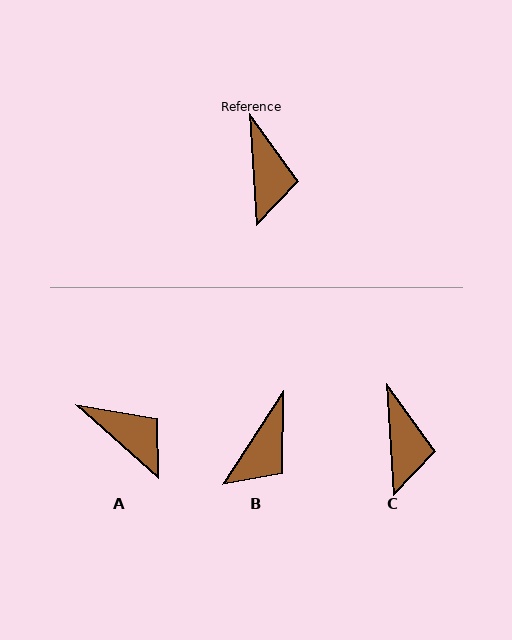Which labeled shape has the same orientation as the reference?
C.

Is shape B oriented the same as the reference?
No, it is off by about 36 degrees.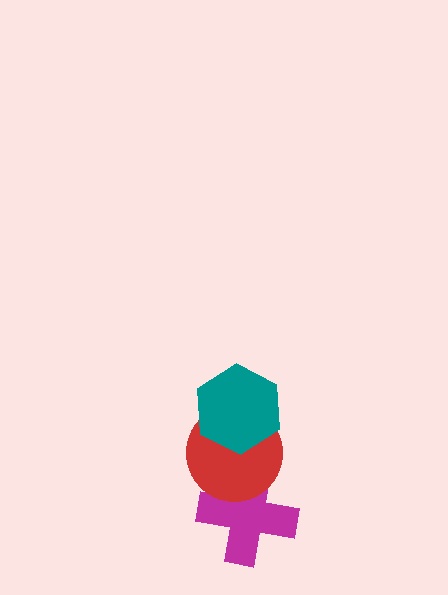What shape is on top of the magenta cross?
The red circle is on top of the magenta cross.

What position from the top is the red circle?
The red circle is 2nd from the top.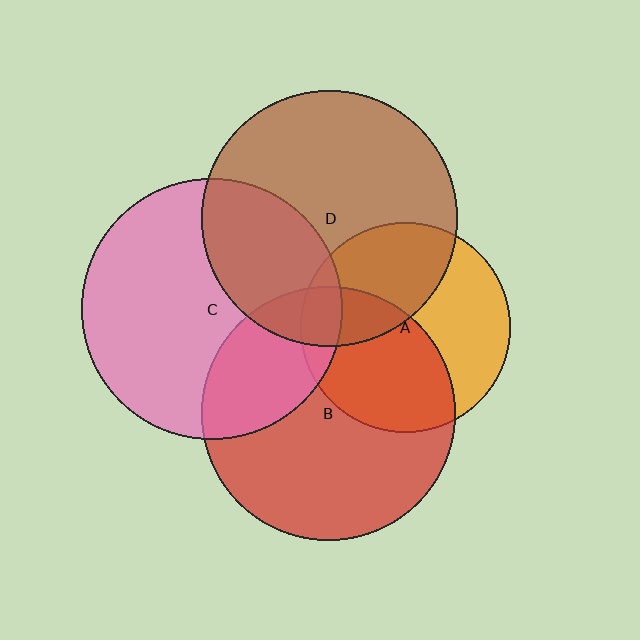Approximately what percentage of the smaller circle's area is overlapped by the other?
Approximately 15%.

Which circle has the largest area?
Circle C (pink).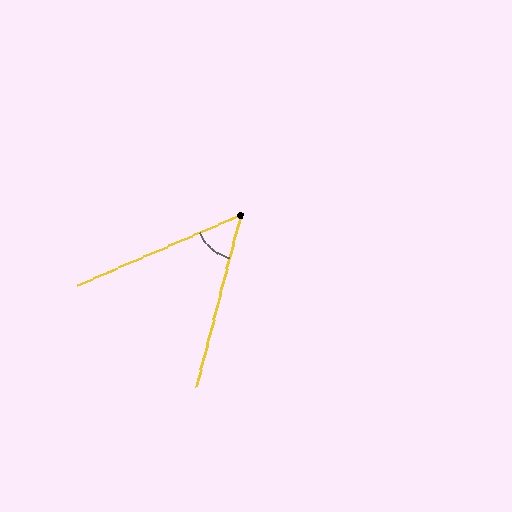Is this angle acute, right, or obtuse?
It is acute.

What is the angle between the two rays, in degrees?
Approximately 52 degrees.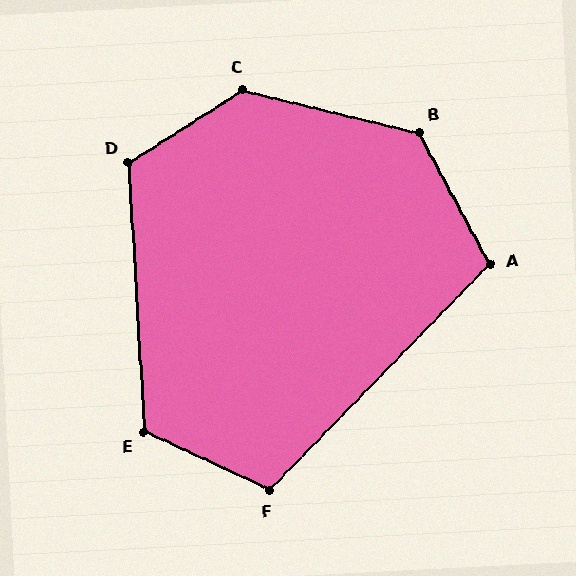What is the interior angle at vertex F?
Approximately 109 degrees (obtuse).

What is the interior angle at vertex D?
Approximately 119 degrees (obtuse).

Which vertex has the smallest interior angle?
A, at approximately 108 degrees.